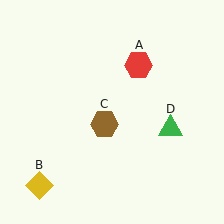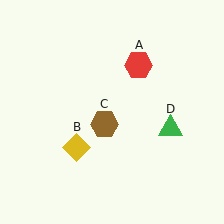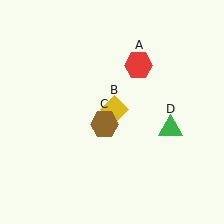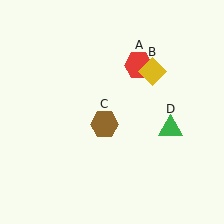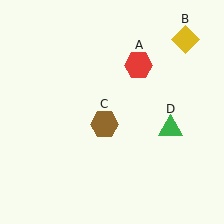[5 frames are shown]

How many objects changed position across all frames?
1 object changed position: yellow diamond (object B).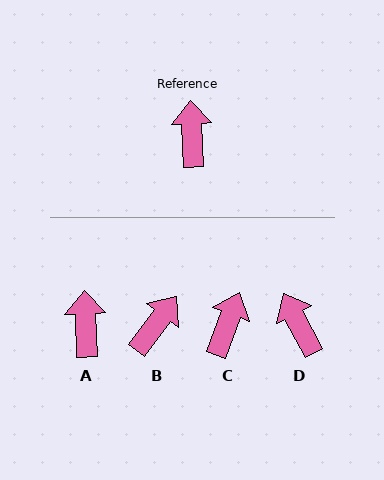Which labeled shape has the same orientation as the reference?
A.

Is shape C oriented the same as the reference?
No, it is off by about 23 degrees.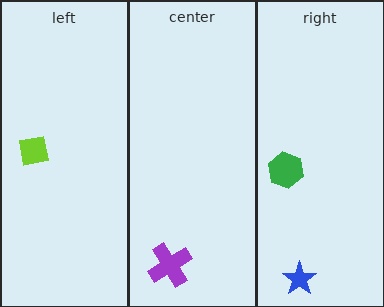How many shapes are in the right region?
2.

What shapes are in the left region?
The lime square.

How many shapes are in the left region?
1.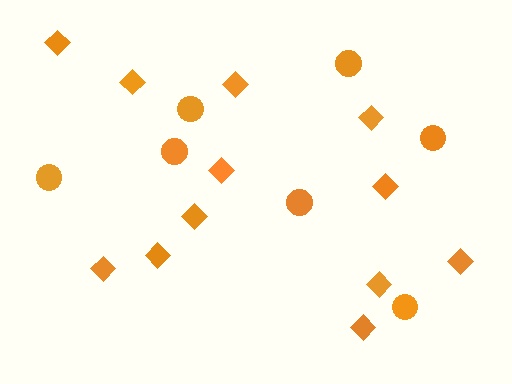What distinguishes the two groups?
There are 2 groups: one group of circles (7) and one group of diamonds (12).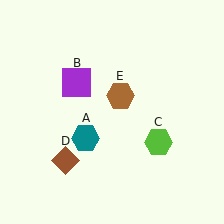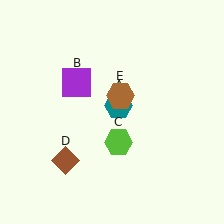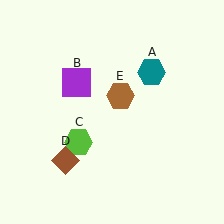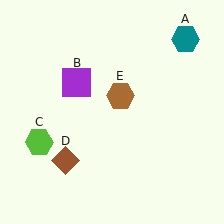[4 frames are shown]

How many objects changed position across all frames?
2 objects changed position: teal hexagon (object A), lime hexagon (object C).